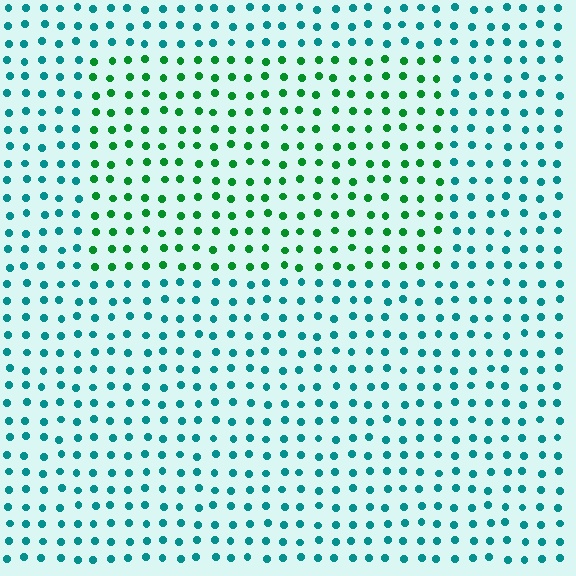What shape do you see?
I see a rectangle.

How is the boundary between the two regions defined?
The boundary is defined purely by a slight shift in hue (about 45 degrees). Spacing, size, and orientation are identical on both sides.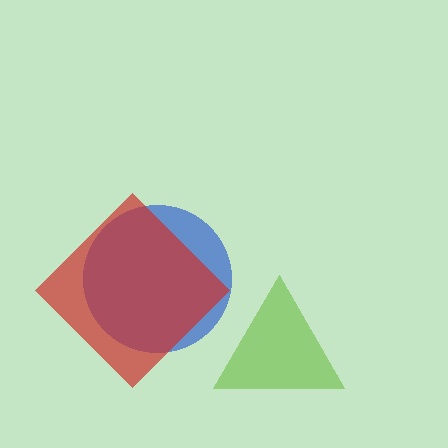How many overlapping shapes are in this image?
There are 3 overlapping shapes in the image.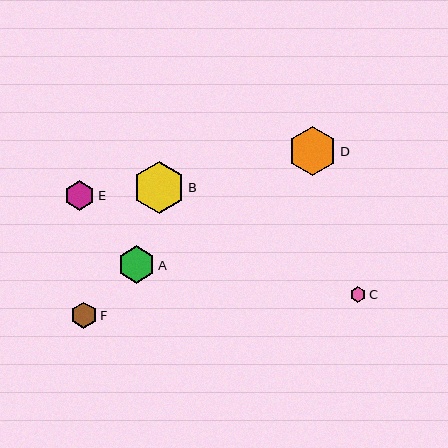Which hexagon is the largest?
Hexagon B is the largest with a size of approximately 52 pixels.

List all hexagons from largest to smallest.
From largest to smallest: B, D, A, E, F, C.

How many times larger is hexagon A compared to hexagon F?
Hexagon A is approximately 1.4 times the size of hexagon F.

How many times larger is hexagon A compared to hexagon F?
Hexagon A is approximately 1.4 times the size of hexagon F.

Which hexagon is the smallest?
Hexagon C is the smallest with a size of approximately 16 pixels.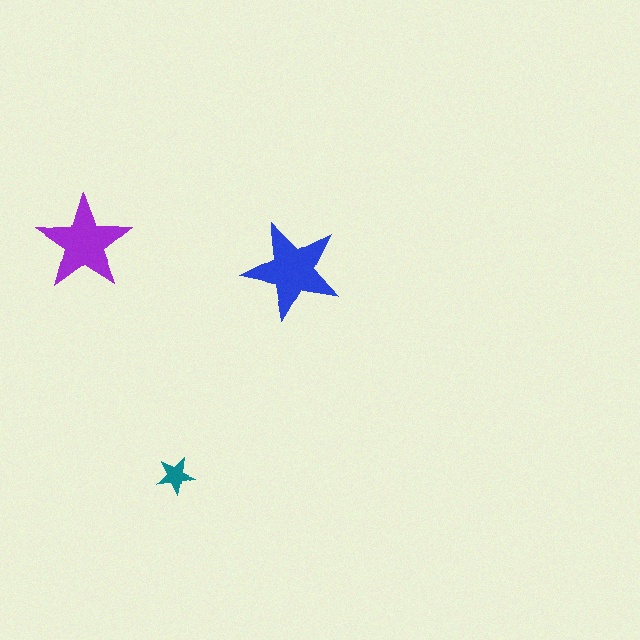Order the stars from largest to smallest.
the blue one, the purple one, the teal one.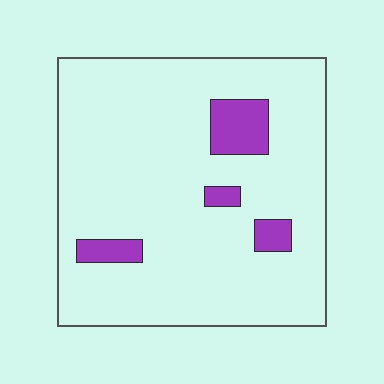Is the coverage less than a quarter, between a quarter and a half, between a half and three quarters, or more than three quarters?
Less than a quarter.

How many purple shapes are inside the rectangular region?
4.